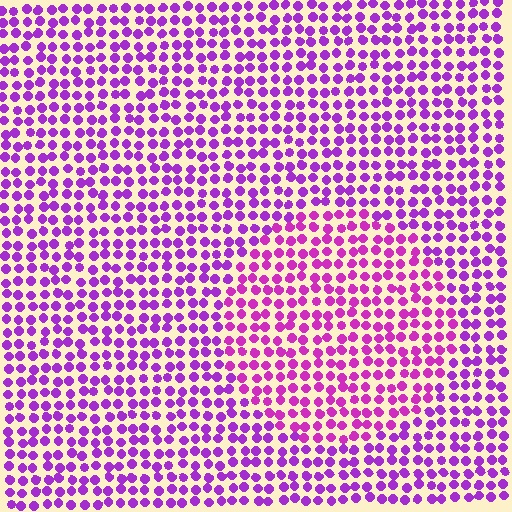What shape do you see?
I see a circle.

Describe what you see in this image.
The image is filled with small purple elements in a uniform arrangement. A circle-shaped region is visible where the elements are tinted to a slightly different hue, forming a subtle color boundary.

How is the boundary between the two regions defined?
The boundary is defined purely by a slight shift in hue (about 21 degrees). Spacing, size, and orientation are identical on both sides.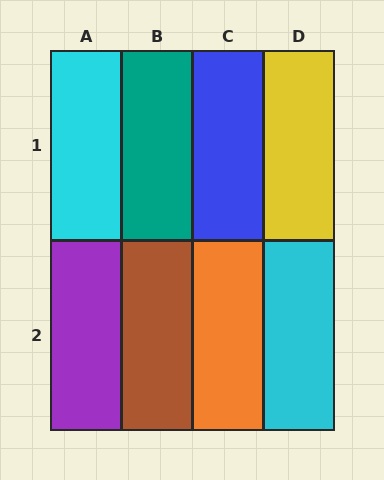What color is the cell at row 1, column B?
Teal.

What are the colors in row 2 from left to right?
Purple, brown, orange, cyan.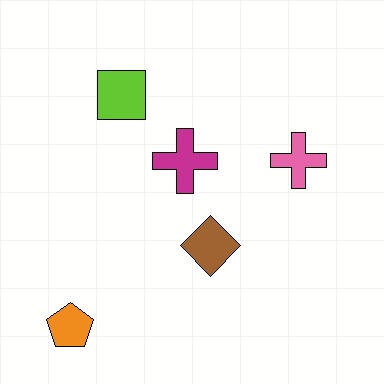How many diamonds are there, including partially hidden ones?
There is 1 diamond.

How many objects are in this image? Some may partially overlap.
There are 5 objects.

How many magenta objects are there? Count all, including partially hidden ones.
There is 1 magenta object.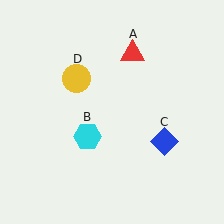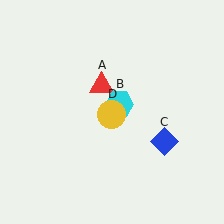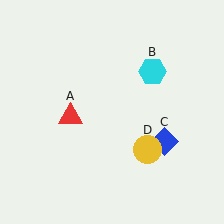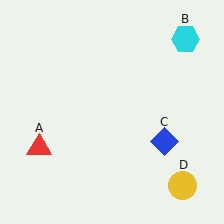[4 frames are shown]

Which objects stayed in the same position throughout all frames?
Blue diamond (object C) remained stationary.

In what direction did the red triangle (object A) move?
The red triangle (object A) moved down and to the left.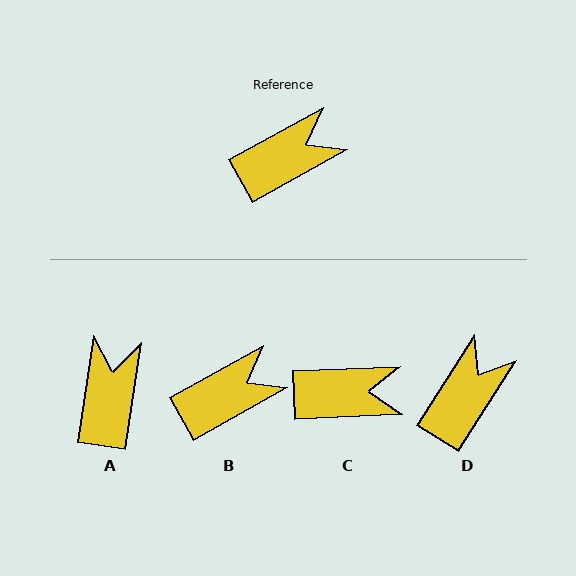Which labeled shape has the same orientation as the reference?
B.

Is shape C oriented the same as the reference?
No, it is off by about 27 degrees.